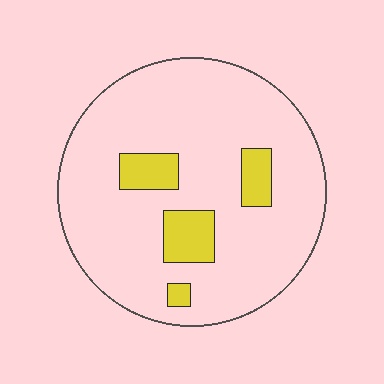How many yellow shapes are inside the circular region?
4.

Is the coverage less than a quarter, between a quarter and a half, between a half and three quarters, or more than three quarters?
Less than a quarter.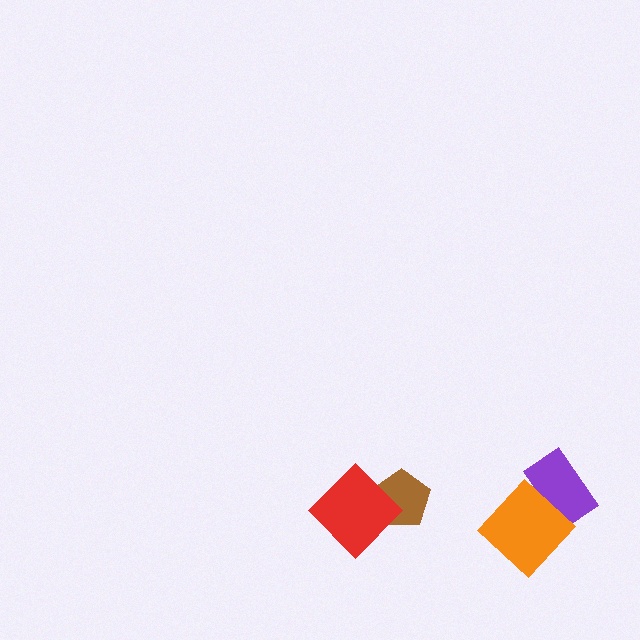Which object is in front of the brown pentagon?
The red diamond is in front of the brown pentagon.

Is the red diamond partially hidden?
No, no other shape covers it.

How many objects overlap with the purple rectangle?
1 object overlaps with the purple rectangle.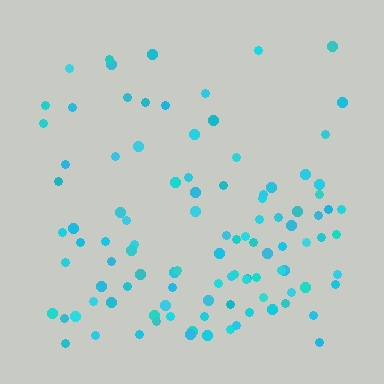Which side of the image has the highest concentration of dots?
The bottom.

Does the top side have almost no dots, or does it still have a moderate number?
Still a moderate number, just noticeably fewer than the bottom.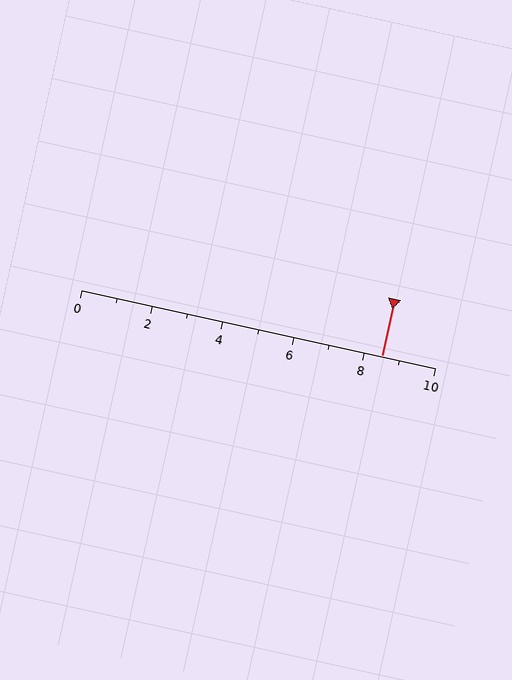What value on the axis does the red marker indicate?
The marker indicates approximately 8.5.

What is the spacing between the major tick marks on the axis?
The major ticks are spaced 2 apart.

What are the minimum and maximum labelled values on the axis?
The axis runs from 0 to 10.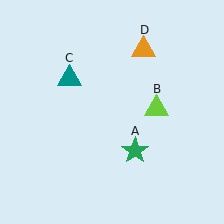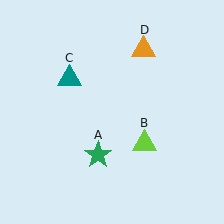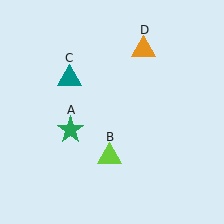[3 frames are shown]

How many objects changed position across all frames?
2 objects changed position: green star (object A), lime triangle (object B).